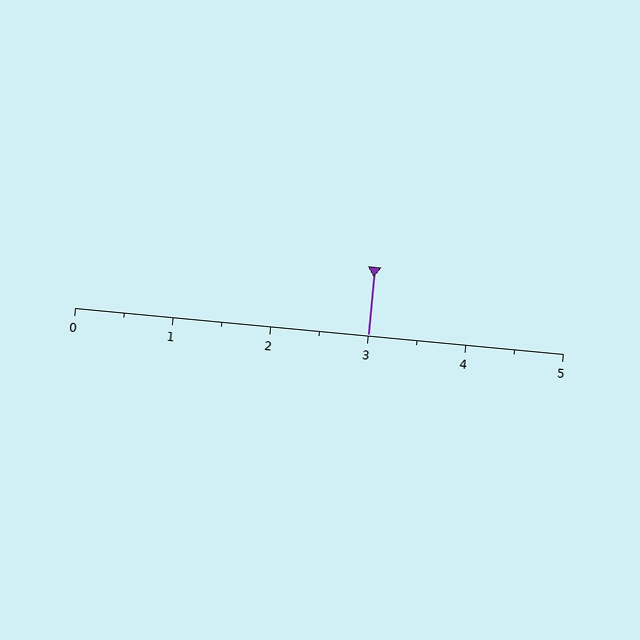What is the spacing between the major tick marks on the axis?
The major ticks are spaced 1 apart.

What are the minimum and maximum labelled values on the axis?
The axis runs from 0 to 5.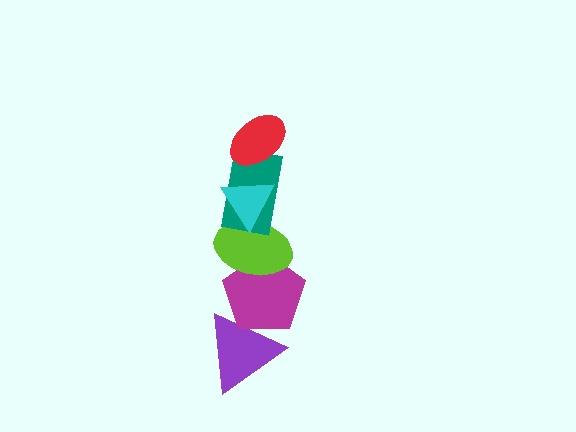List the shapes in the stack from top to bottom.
From top to bottom: the red ellipse, the cyan triangle, the teal rectangle, the lime ellipse, the magenta pentagon, the purple triangle.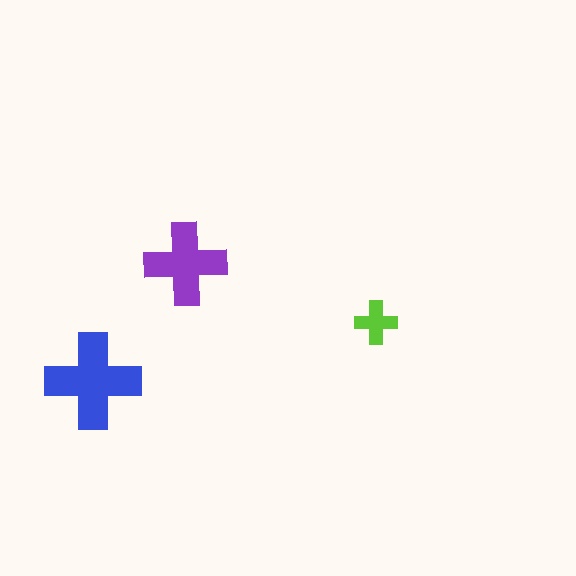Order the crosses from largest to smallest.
the blue one, the purple one, the lime one.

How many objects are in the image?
There are 3 objects in the image.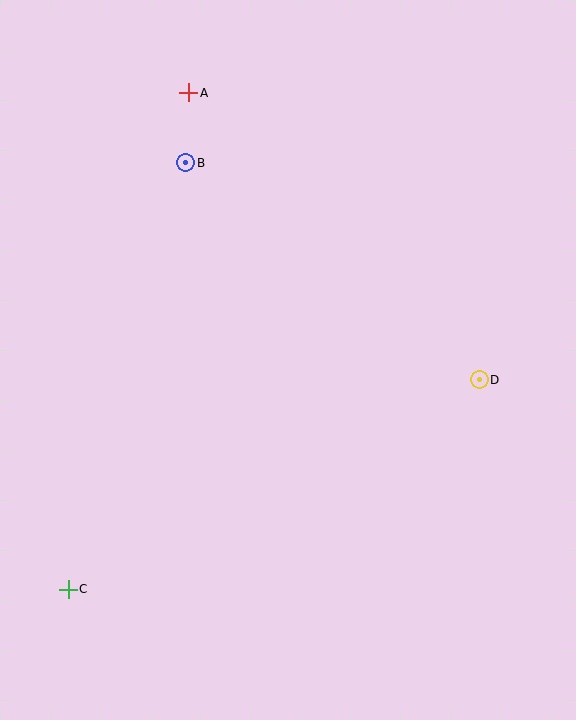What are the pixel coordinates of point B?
Point B is at (186, 163).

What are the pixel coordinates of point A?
Point A is at (189, 93).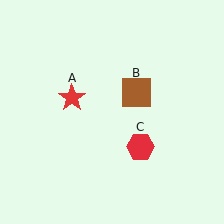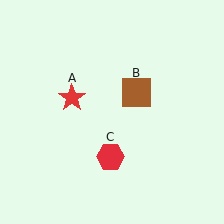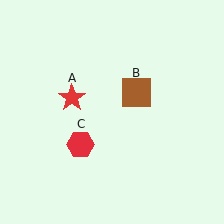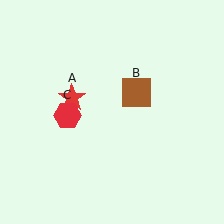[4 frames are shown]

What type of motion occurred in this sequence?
The red hexagon (object C) rotated clockwise around the center of the scene.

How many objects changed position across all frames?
1 object changed position: red hexagon (object C).